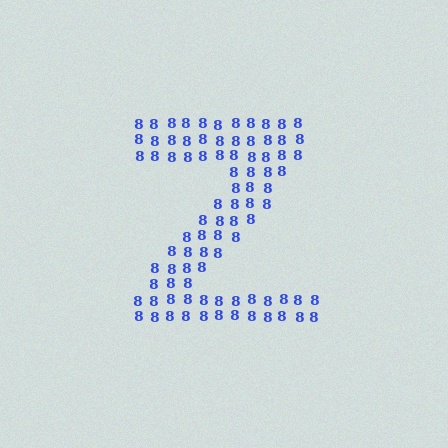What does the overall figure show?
The overall figure shows the letter Z.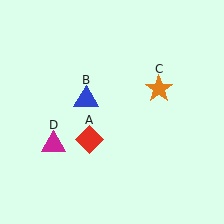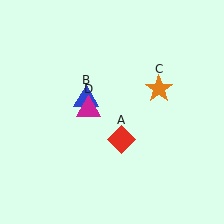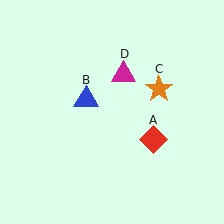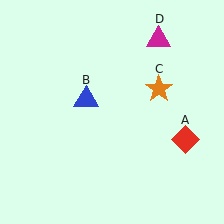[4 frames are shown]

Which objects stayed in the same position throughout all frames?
Blue triangle (object B) and orange star (object C) remained stationary.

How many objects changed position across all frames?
2 objects changed position: red diamond (object A), magenta triangle (object D).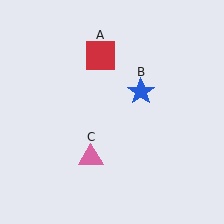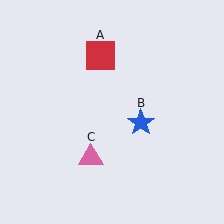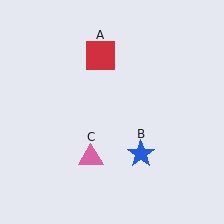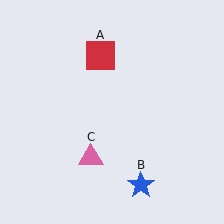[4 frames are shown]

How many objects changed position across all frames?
1 object changed position: blue star (object B).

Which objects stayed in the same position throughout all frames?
Red square (object A) and pink triangle (object C) remained stationary.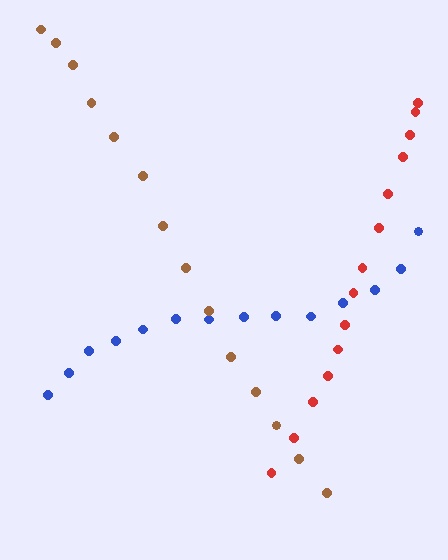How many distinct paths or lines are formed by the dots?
There are 3 distinct paths.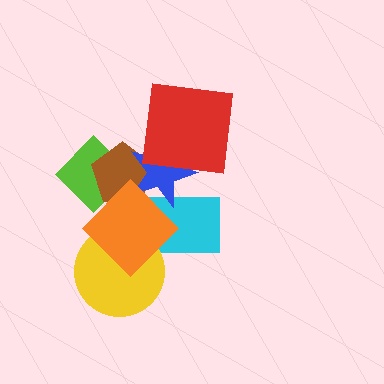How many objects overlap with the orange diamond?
5 objects overlap with the orange diamond.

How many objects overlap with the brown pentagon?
3 objects overlap with the brown pentagon.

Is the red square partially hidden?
No, no other shape covers it.